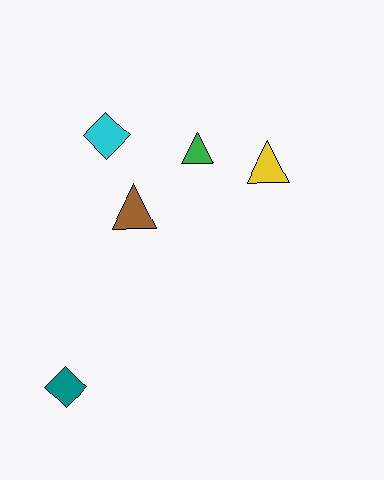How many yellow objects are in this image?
There is 1 yellow object.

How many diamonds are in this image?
There are 2 diamonds.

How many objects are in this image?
There are 5 objects.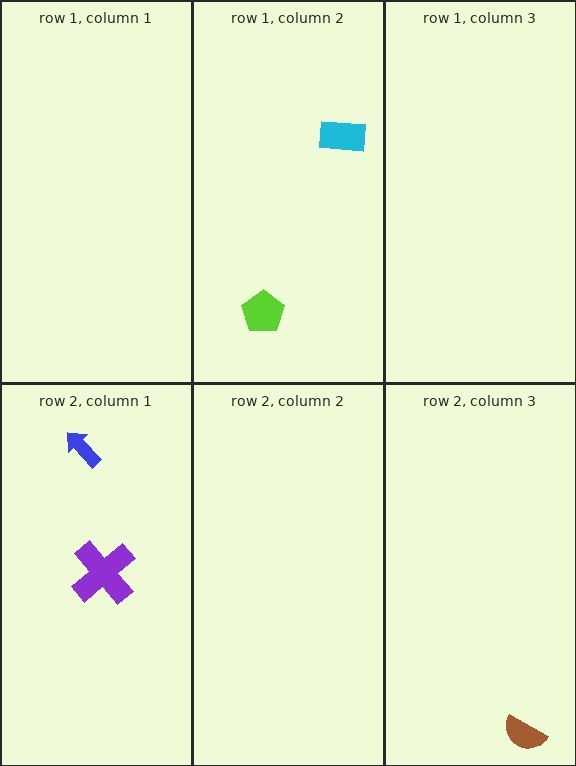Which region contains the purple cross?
The row 2, column 1 region.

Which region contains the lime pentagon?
The row 1, column 2 region.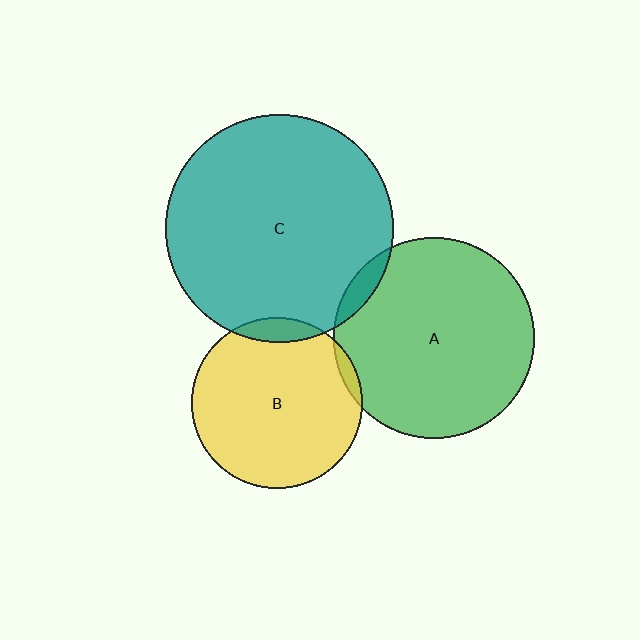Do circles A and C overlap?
Yes.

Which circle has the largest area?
Circle C (teal).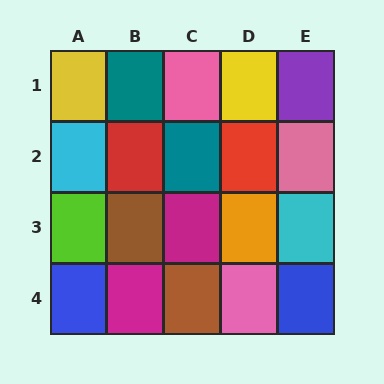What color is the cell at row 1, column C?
Pink.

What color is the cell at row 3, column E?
Cyan.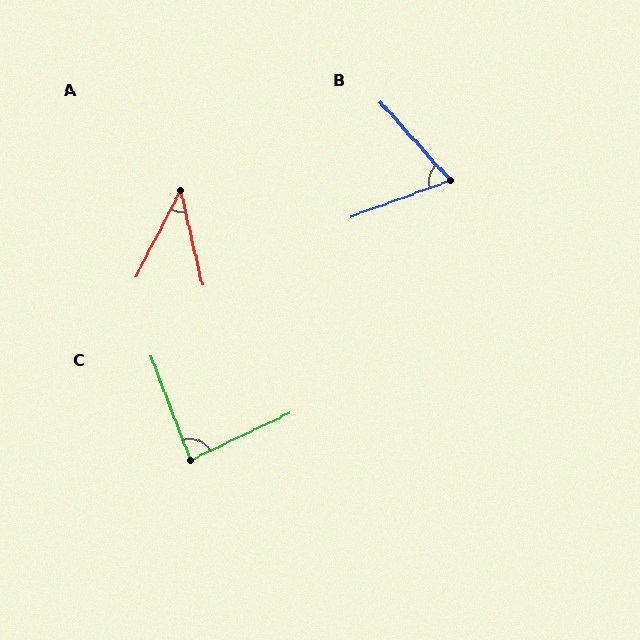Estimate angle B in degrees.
Approximately 69 degrees.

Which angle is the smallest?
A, at approximately 40 degrees.